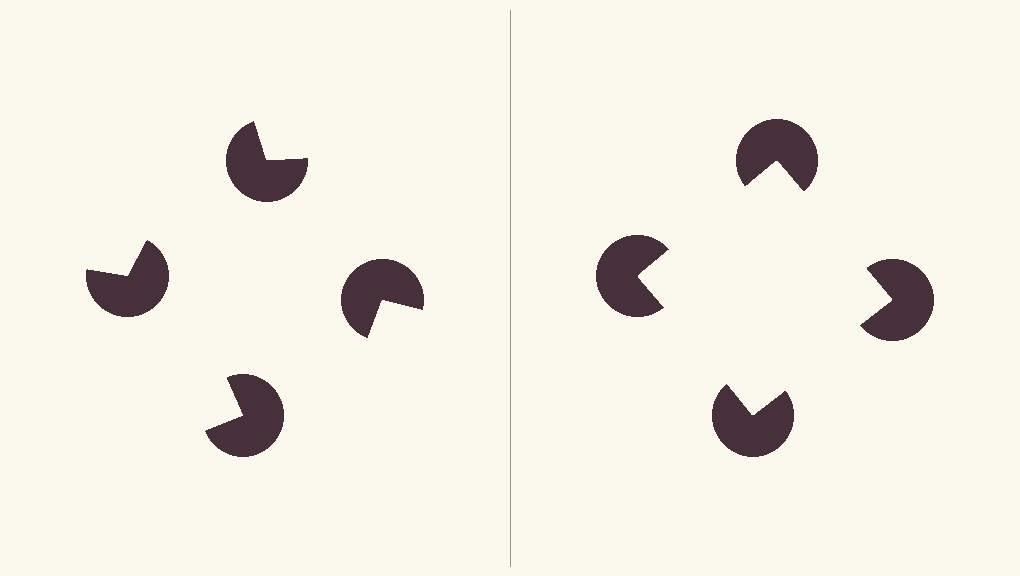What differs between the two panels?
The pac-man discs are positioned identically on both sides; only the wedge orientations differ. On the right they align to a square; on the left they are misaligned.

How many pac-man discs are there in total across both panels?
8 — 4 on each side.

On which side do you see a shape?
An illusory square appears on the right side. On the left side the wedge cuts are rotated, so no coherent shape forms.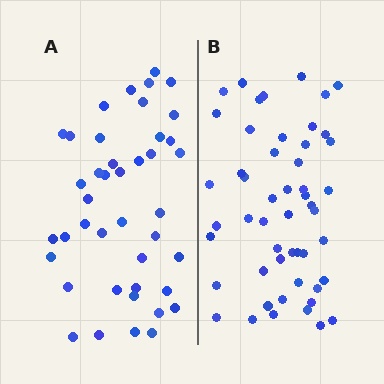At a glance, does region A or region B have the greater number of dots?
Region B (the right region) has more dots.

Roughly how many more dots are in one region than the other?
Region B has roughly 8 or so more dots than region A.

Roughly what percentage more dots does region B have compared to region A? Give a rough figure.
About 20% more.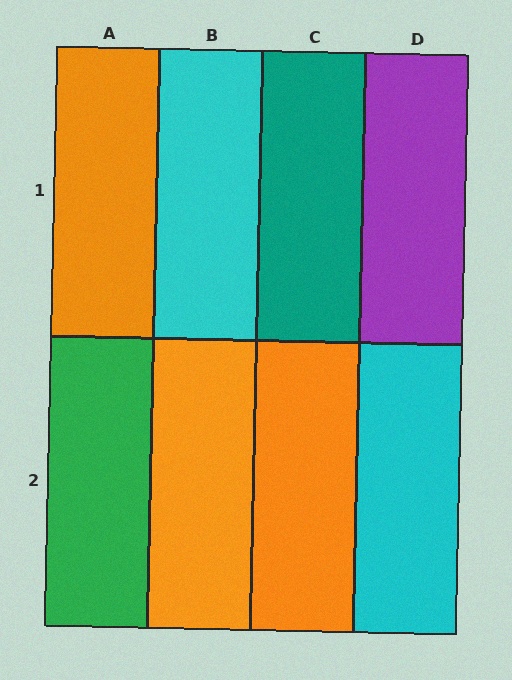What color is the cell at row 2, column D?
Cyan.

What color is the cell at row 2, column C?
Orange.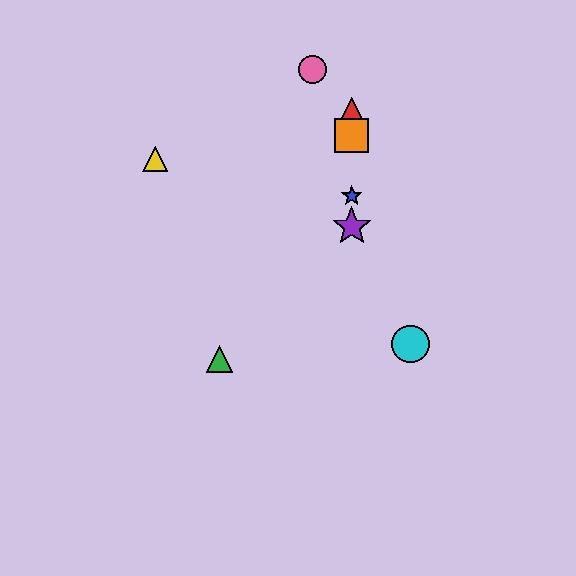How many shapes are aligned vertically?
4 shapes (the red triangle, the blue star, the purple star, the orange square) are aligned vertically.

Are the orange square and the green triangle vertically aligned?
No, the orange square is at x≈352 and the green triangle is at x≈220.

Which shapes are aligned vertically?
The red triangle, the blue star, the purple star, the orange square are aligned vertically.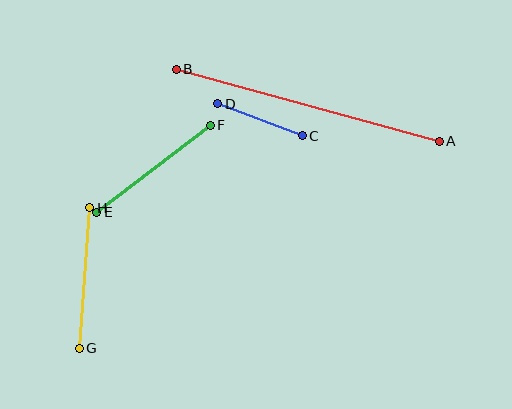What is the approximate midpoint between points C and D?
The midpoint is at approximately (260, 120) pixels.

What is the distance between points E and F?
The distance is approximately 143 pixels.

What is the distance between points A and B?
The distance is approximately 273 pixels.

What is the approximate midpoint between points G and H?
The midpoint is at approximately (84, 278) pixels.